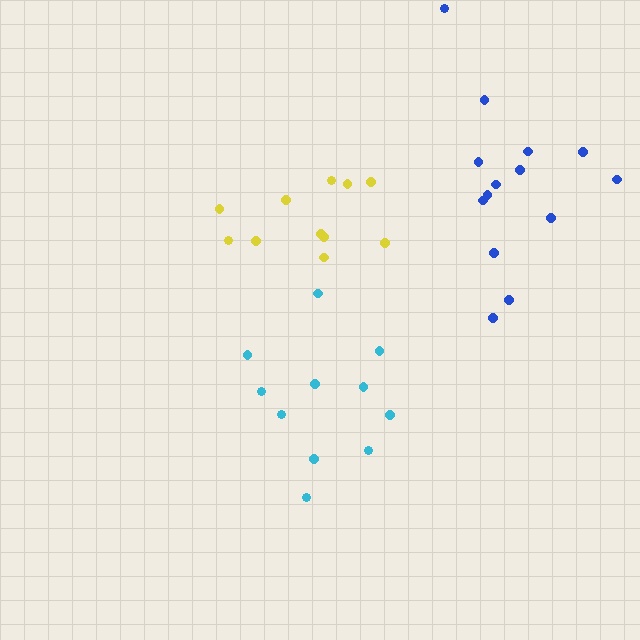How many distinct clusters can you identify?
There are 3 distinct clusters.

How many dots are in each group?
Group 1: 11 dots, Group 2: 14 dots, Group 3: 11 dots (36 total).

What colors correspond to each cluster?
The clusters are colored: yellow, blue, cyan.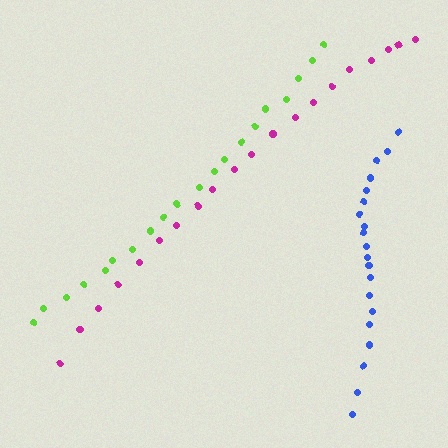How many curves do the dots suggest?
There are 3 distinct paths.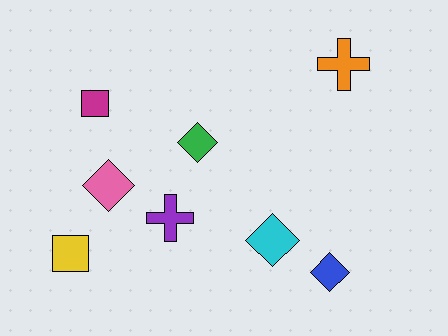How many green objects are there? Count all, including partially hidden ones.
There is 1 green object.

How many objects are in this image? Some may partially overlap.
There are 8 objects.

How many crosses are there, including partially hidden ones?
There are 2 crosses.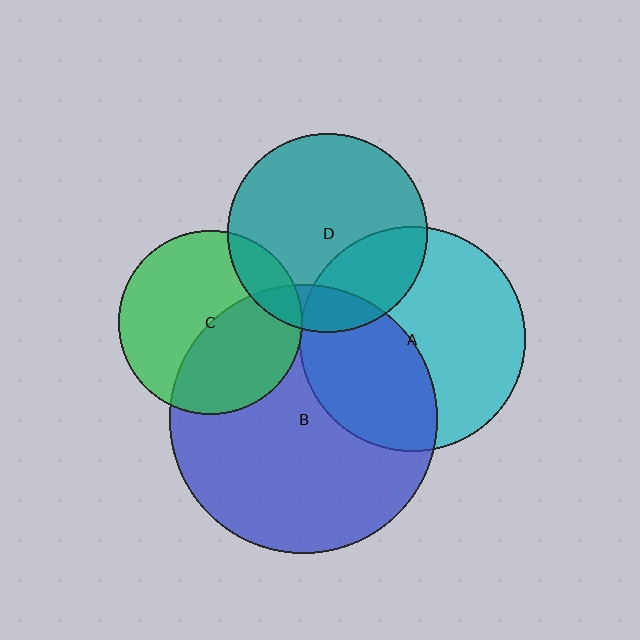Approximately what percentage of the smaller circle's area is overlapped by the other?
Approximately 15%.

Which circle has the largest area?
Circle B (blue).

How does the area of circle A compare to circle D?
Approximately 1.3 times.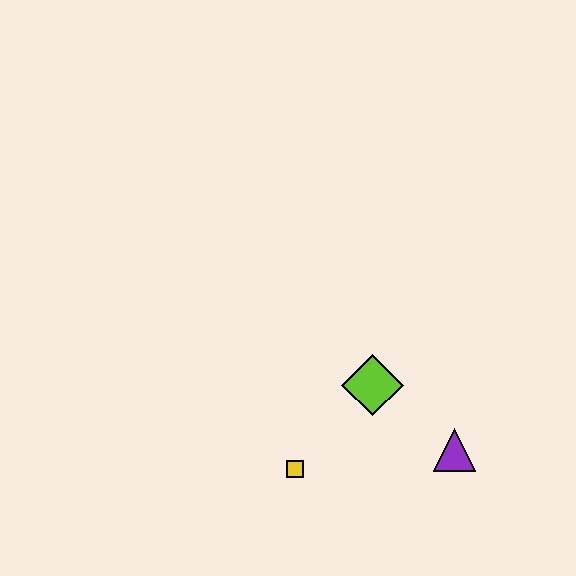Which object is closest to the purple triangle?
The lime diamond is closest to the purple triangle.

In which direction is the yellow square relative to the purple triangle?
The yellow square is to the left of the purple triangle.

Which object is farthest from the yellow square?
The purple triangle is farthest from the yellow square.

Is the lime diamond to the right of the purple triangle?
No